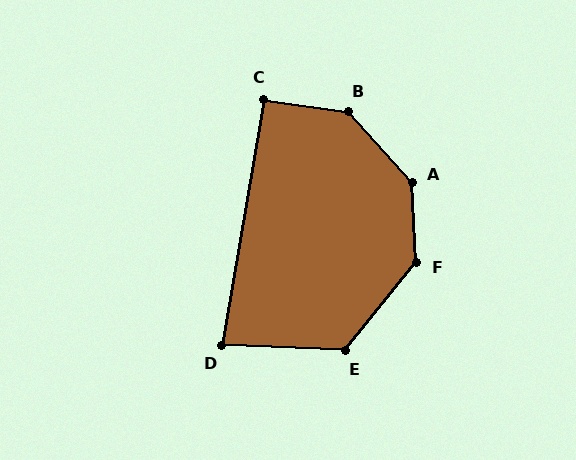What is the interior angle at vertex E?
Approximately 127 degrees (obtuse).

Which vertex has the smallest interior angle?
D, at approximately 83 degrees.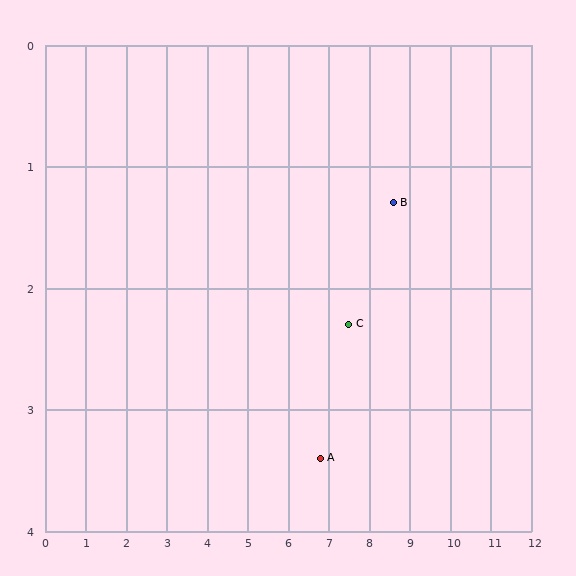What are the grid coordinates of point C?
Point C is at approximately (7.5, 2.3).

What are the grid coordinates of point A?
Point A is at approximately (6.8, 3.4).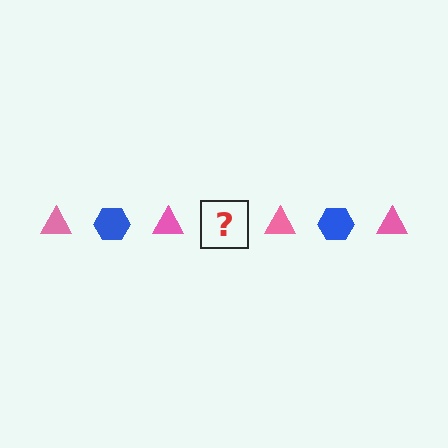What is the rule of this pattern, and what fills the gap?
The rule is that the pattern alternates between pink triangle and blue hexagon. The gap should be filled with a blue hexagon.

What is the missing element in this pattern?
The missing element is a blue hexagon.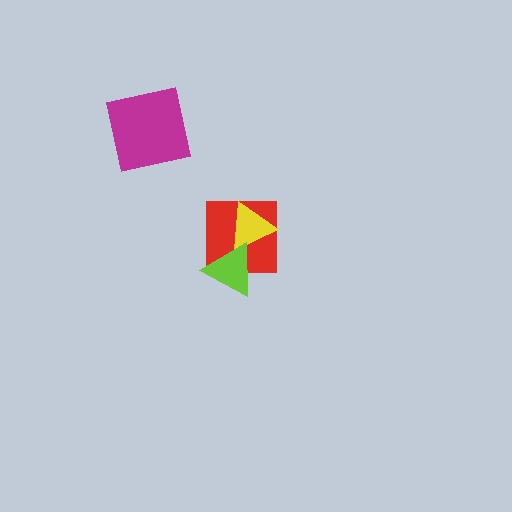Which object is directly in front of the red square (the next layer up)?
The yellow triangle is directly in front of the red square.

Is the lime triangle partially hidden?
No, no other shape covers it.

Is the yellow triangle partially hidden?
Yes, it is partially covered by another shape.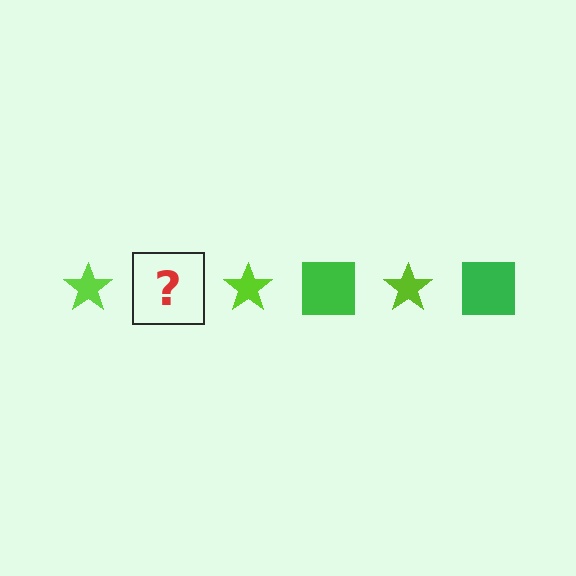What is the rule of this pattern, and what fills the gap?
The rule is that the pattern alternates between lime star and green square. The gap should be filled with a green square.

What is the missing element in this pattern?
The missing element is a green square.